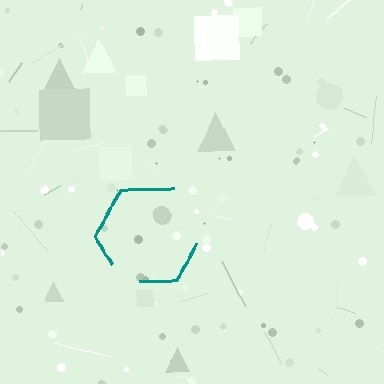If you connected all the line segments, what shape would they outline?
They would outline a hexagon.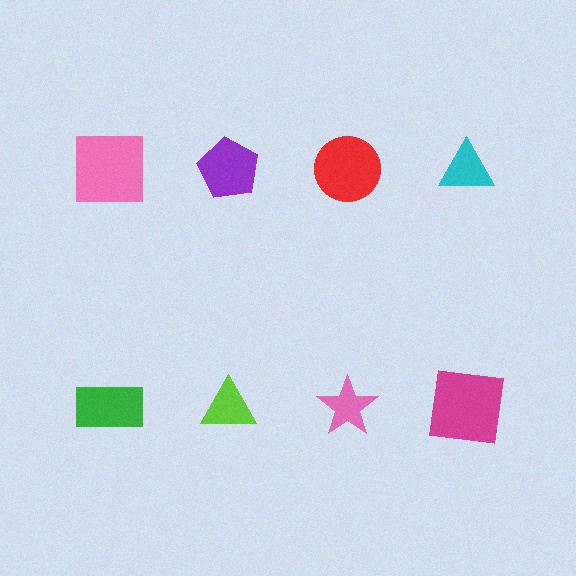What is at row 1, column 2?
A purple pentagon.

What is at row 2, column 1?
A green rectangle.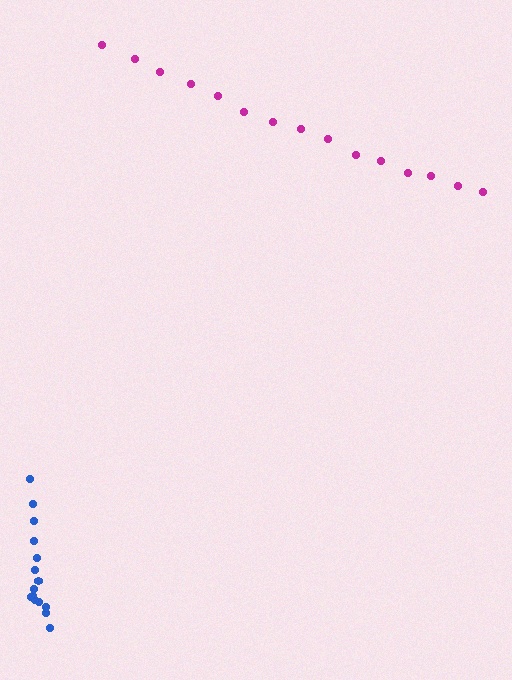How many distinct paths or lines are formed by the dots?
There are 2 distinct paths.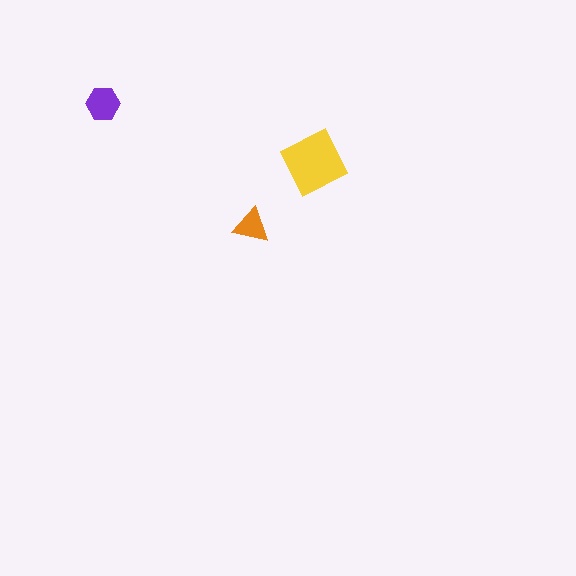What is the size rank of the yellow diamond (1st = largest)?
1st.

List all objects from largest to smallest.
The yellow diamond, the purple hexagon, the orange triangle.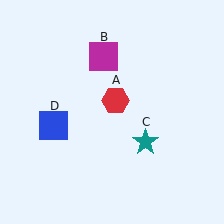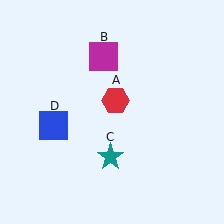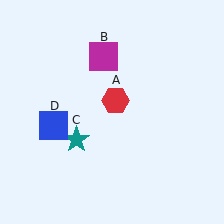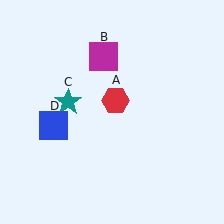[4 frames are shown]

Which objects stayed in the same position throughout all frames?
Red hexagon (object A) and magenta square (object B) and blue square (object D) remained stationary.